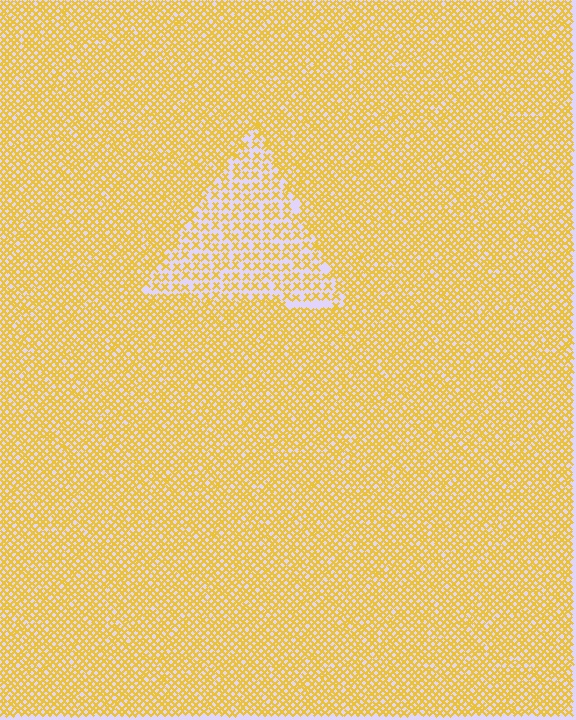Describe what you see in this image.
The image contains small yellow elements arranged at two different densities. A triangle-shaped region is visible where the elements are less densely packed than the surrounding area.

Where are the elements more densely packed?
The elements are more densely packed outside the triangle boundary.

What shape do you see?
I see a triangle.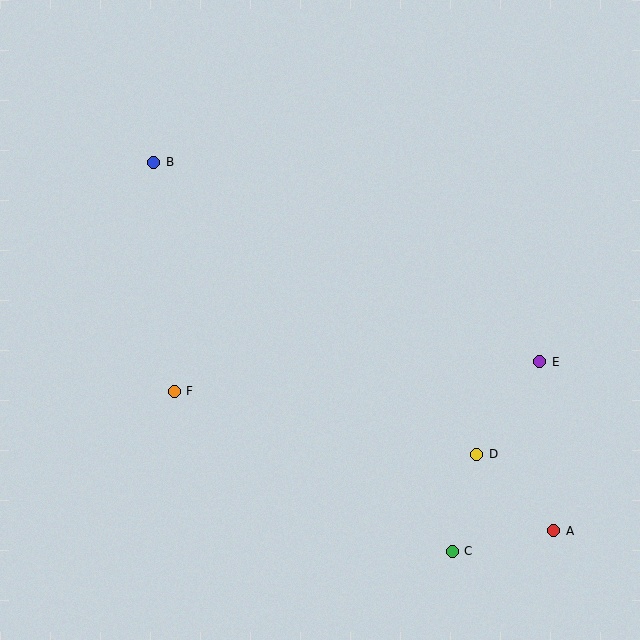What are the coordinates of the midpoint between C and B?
The midpoint between C and B is at (303, 357).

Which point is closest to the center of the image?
Point F at (174, 391) is closest to the center.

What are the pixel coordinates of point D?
Point D is at (477, 454).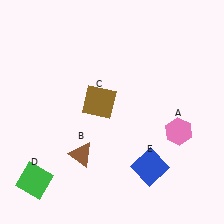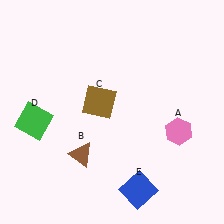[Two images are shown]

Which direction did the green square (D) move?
The green square (D) moved up.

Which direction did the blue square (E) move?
The blue square (E) moved down.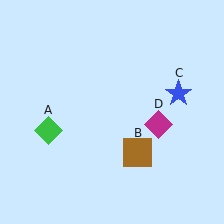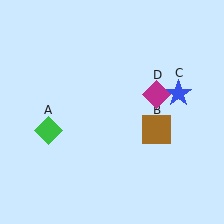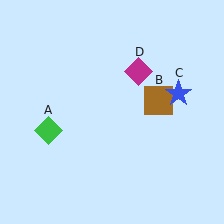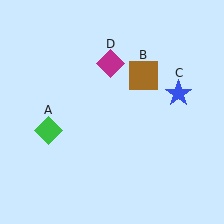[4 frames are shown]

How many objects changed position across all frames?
2 objects changed position: brown square (object B), magenta diamond (object D).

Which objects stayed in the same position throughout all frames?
Green diamond (object A) and blue star (object C) remained stationary.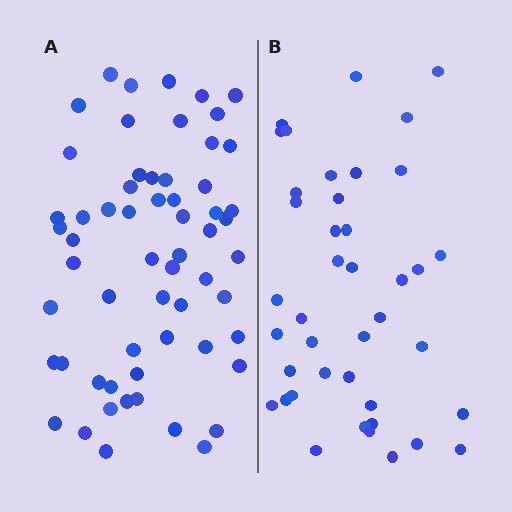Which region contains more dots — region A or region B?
Region A (the left region) has more dots.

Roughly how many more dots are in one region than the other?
Region A has approximately 20 more dots than region B.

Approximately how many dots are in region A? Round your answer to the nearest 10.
About 60 dots.